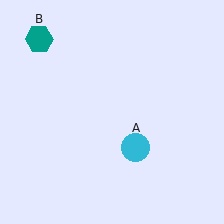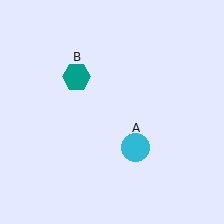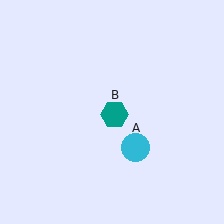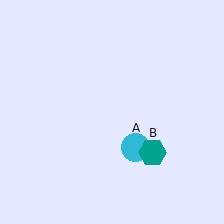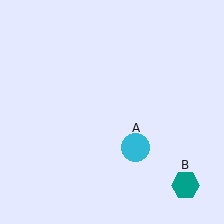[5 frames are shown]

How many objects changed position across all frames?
1 object changed position: teal hexagon (object B).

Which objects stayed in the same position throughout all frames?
Cyan circle (object A) remained stationary.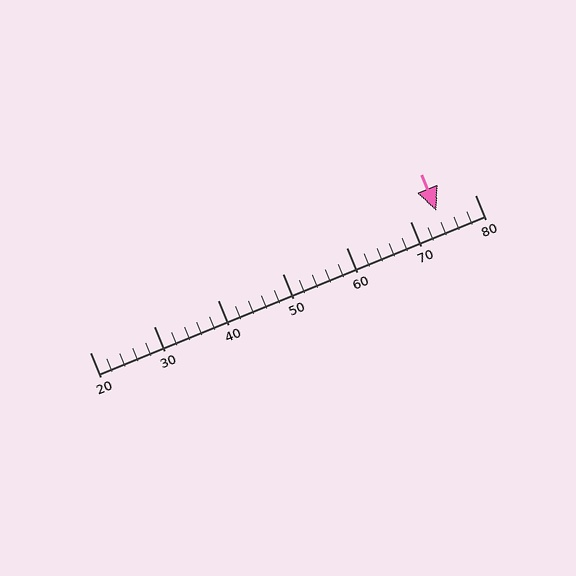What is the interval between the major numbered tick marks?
The major tick marks are spaced 10 units apart.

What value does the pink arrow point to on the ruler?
The pink arrow points to approximately 74.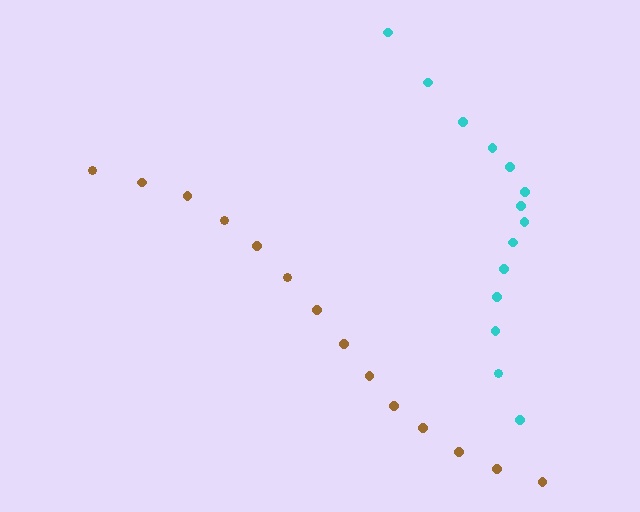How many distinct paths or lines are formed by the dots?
There are 2 distinct paths.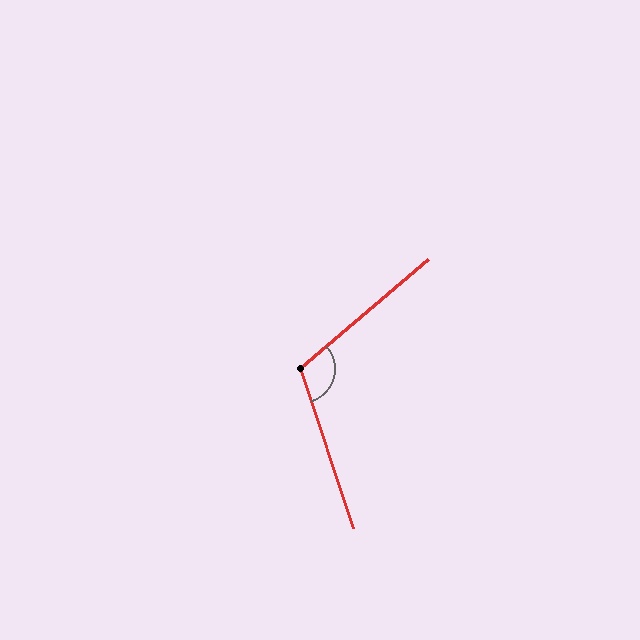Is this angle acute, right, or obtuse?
It is obtuse.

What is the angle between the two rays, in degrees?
Approximately 112 degrees.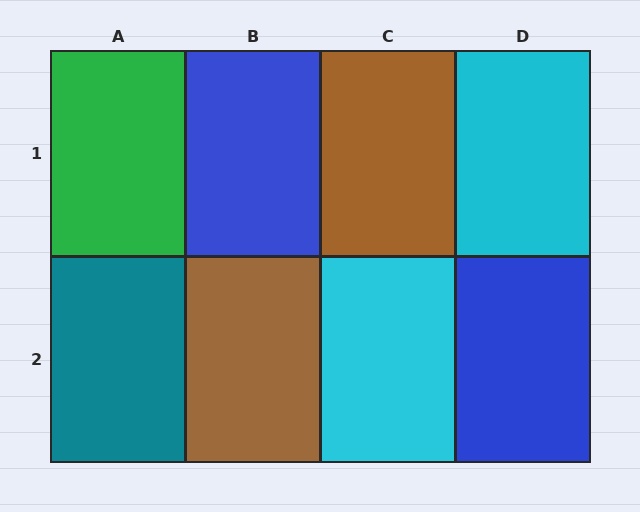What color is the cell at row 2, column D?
Blue.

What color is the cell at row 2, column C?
Cyan.